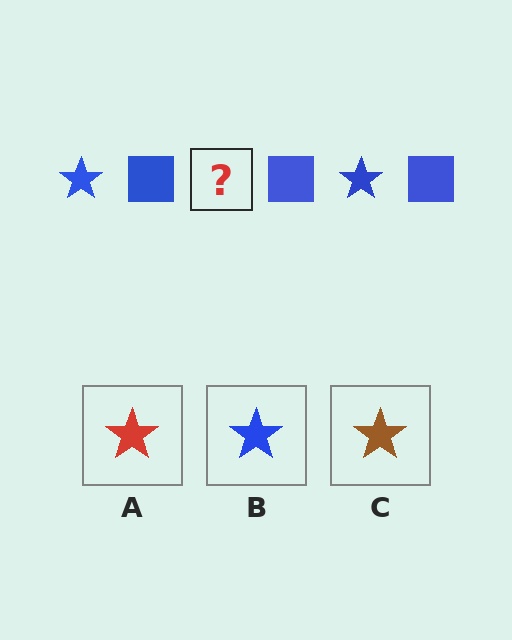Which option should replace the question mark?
Option B.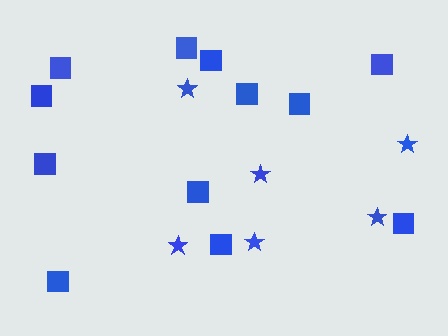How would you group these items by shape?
There are 2 groups: one group of squares (12) and one group of stars (6).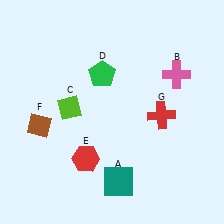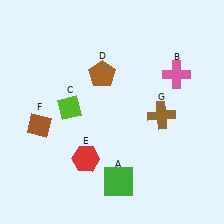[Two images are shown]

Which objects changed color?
A changed from teal to green. D changed from green to brown. G changed from red to brown.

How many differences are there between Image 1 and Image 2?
There are 3 differences between the two images.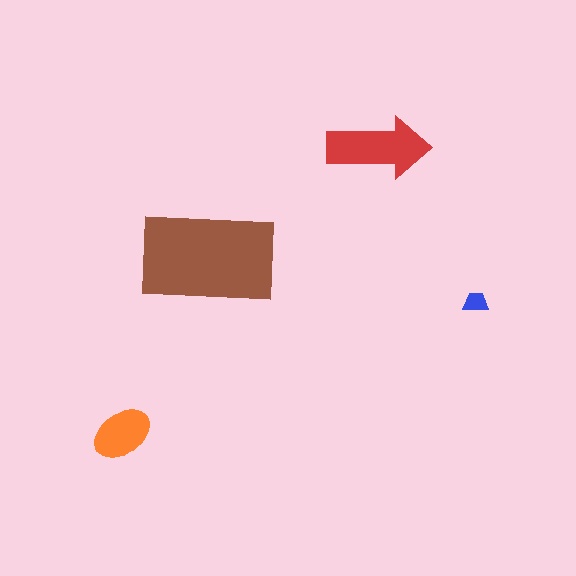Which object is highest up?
The red arrow is topmost.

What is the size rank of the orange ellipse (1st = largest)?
3rd.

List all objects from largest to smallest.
The brown rectangle, the red arrow, the orange ellipse, the blue trapezoid.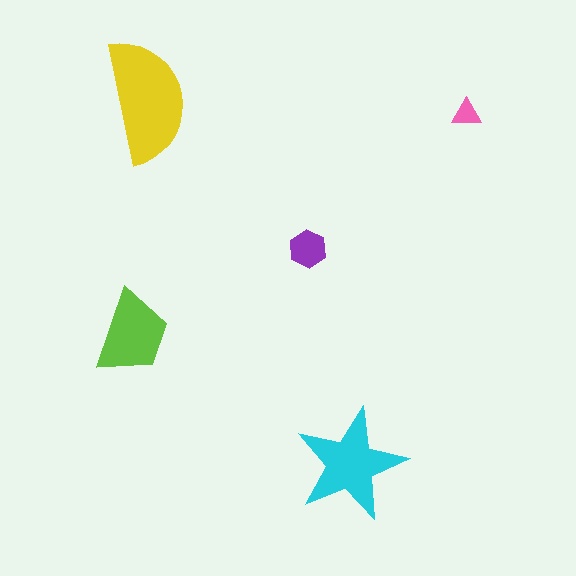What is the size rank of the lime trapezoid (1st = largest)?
3rd.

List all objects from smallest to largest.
The pink triangle, the purple hexagon, the lime trapezoid, the cyan star, the yellow semicircle.